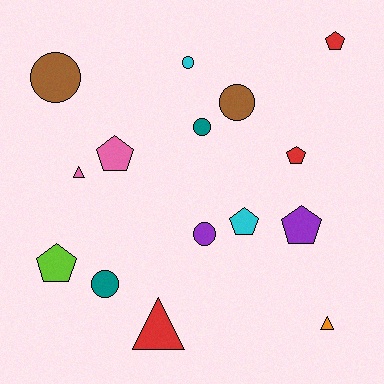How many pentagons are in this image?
There are 6 pentagons.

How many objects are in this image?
There are 15 objects.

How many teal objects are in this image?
There are 2 teal objects.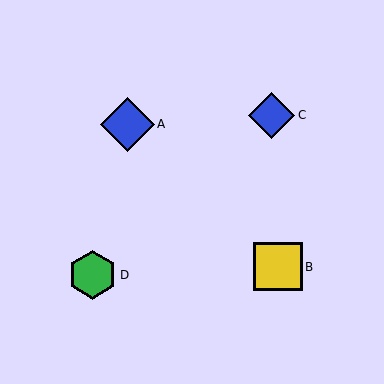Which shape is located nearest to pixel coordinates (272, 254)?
The yellow square (labeled B) at (278, 267) is nearest to that location.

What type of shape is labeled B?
Shape B is a yellow square.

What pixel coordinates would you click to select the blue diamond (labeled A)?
Click at (127, 124) to select the blue diamond A.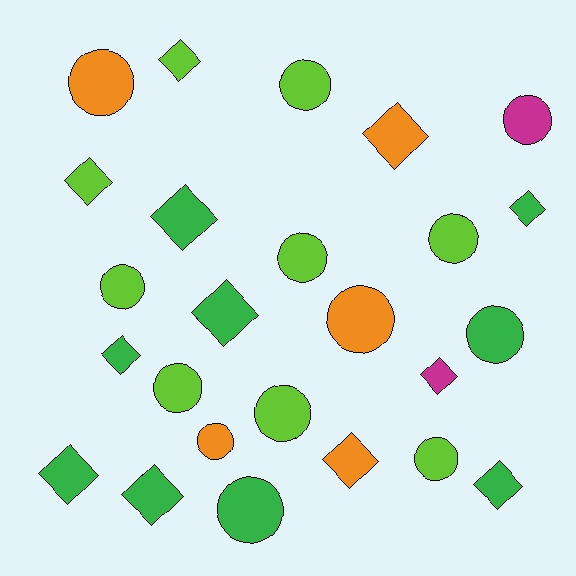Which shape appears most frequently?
Circle, with 13 objects.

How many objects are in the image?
There are 25 objects.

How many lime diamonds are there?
There are 2 lime diamonds.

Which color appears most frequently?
Green, with 9 objects.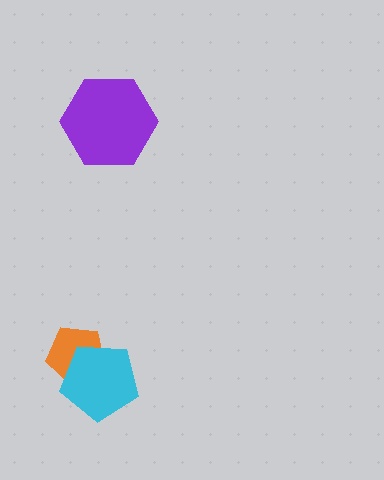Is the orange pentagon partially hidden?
Yes, it is partially covered by another shape.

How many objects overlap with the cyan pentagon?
1 object overlaps with the cyan pentagon.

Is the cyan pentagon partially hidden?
No, no other shape covers it.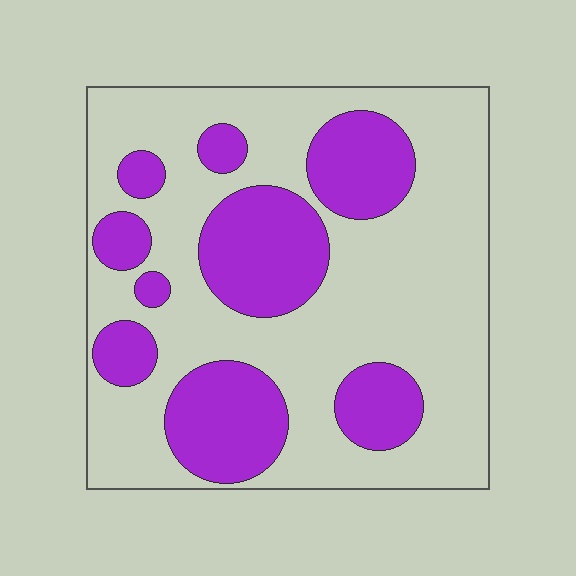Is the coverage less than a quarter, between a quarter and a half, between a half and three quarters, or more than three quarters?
Between a quarter and a half.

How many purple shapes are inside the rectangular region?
9.